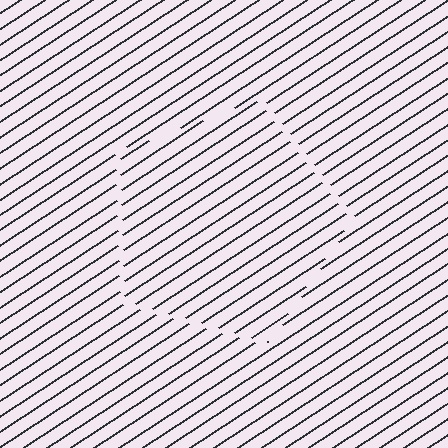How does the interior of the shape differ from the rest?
The interior of the shape contains the same grating, shifted by half a period — the contour is defined by the phase discontinuity where line-ends from the inner and outer gratings abut.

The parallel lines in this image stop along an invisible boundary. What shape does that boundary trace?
An illusory pentagon. The interior of the shape contains the same grating, shifted by half a period — the contour is defined by the phase discontinuity where line-ends from the inner and outer gratings abut.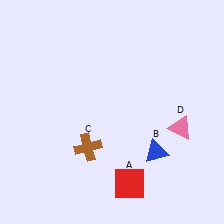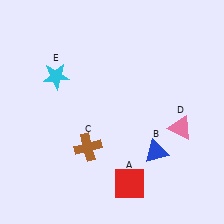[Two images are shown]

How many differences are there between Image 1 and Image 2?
There is 1 difference between the two images.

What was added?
A cyan star (E) was added in Image 2.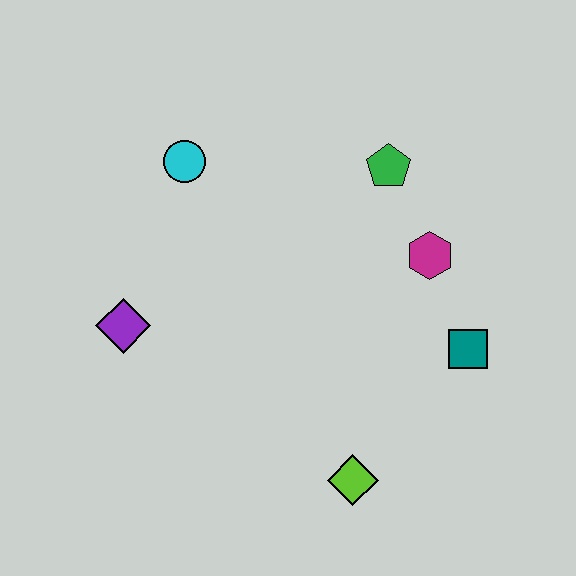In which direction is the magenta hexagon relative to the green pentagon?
The magenta hexagon is below the green pentagon.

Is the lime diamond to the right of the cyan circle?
Yes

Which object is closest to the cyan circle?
The purple diamond is closest to the cyan circle.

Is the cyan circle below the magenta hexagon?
No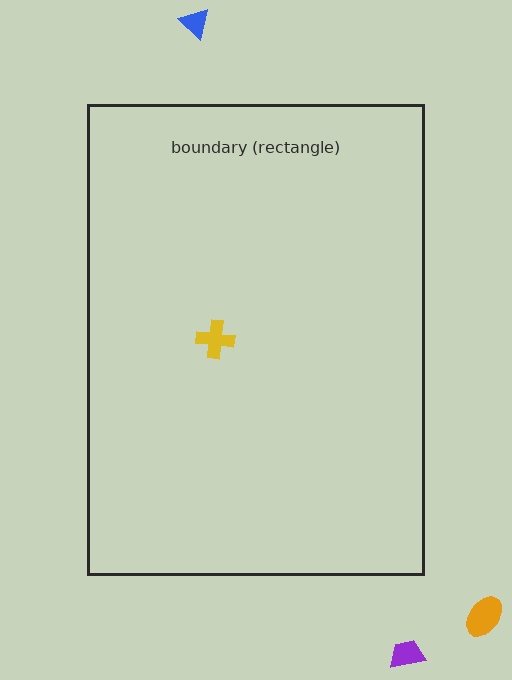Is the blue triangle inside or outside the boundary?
Outside.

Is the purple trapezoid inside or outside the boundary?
Outside.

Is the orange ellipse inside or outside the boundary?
Outside.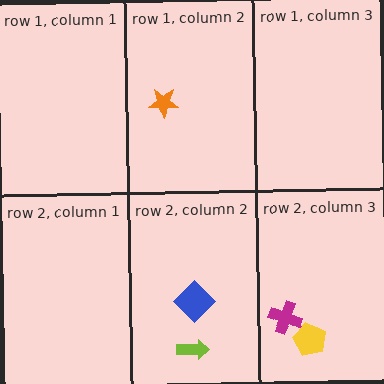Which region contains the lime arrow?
The row 2, column 2 region.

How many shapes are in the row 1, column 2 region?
1.